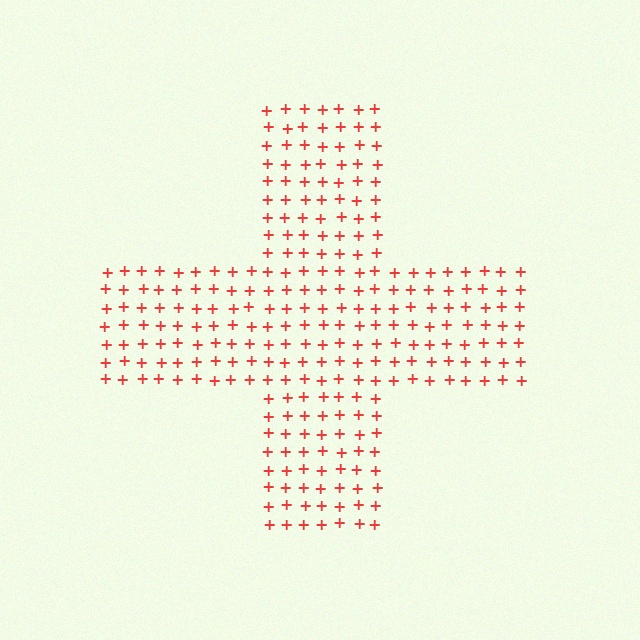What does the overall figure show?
The overall figure shows a cross.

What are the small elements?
The small elements are plus signs.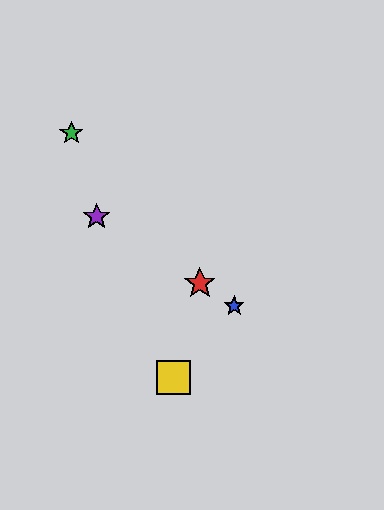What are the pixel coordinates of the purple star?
The purple star is at (97, 217).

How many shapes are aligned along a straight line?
3 shapes (the red star, the blue star, the purple star) are aligned along a straight line.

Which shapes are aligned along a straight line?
The red star, the blue star, the purple star are aligned along a straight line.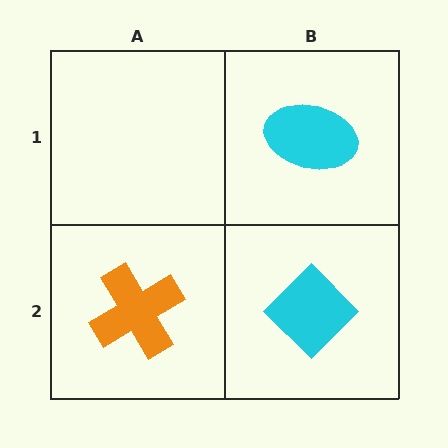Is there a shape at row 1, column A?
No, that cell is empty.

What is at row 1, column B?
A cyan ellipse.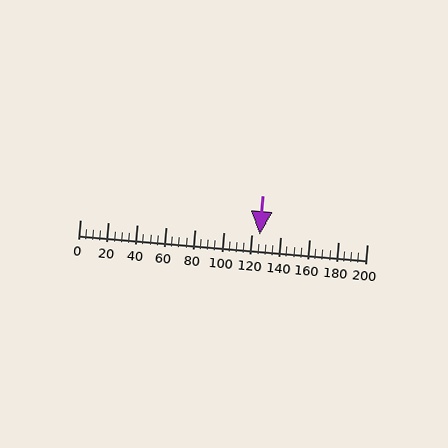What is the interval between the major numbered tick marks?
The major tick marks are spaced 20 units apart.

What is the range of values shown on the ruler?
The ruler shows values from 0 to 200.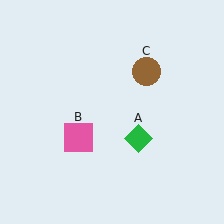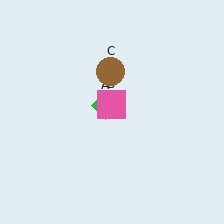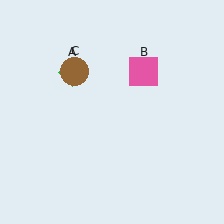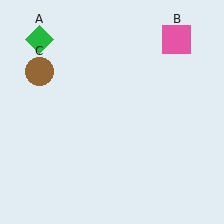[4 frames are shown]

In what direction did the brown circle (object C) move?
The brown circle (object C) moved left.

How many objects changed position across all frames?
3 objects changed position: green diamond (object A), pink square (object B), brown circle (object C).